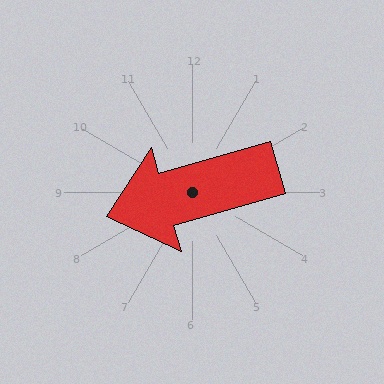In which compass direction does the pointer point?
West.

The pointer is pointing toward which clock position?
Roughly 8 o'clock.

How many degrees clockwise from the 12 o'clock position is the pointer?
Approximately 254 degrees.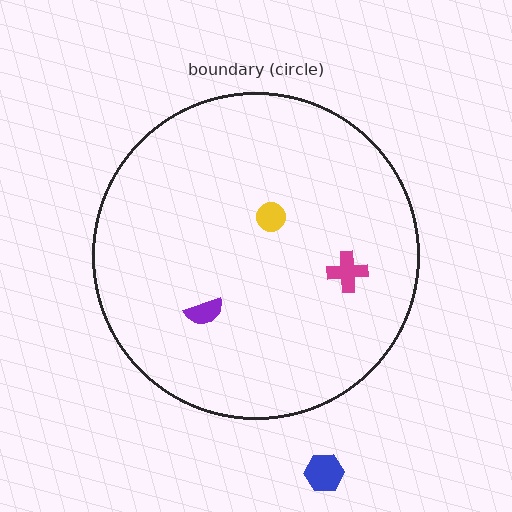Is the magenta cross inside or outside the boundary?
Inside.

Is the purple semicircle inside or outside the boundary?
Inside.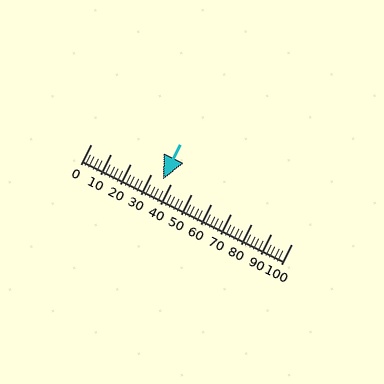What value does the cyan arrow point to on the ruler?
The cyan arrow points to approximately 36.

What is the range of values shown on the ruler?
The ruler shows values from 0 to 100.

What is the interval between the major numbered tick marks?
The major tick marks are spaced 10 units apart.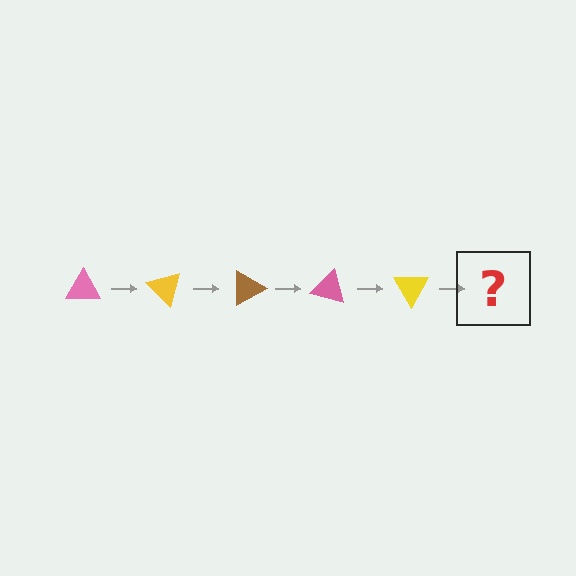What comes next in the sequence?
The next element should be a brown triangle, rotated 225 degrees from the start.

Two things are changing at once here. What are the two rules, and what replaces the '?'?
The two rules are that it rotates 45 degrees each step and the color cycles through pink, yellow, and brown. The '?' should be a brown triangle, rotated 225 degrees from the start.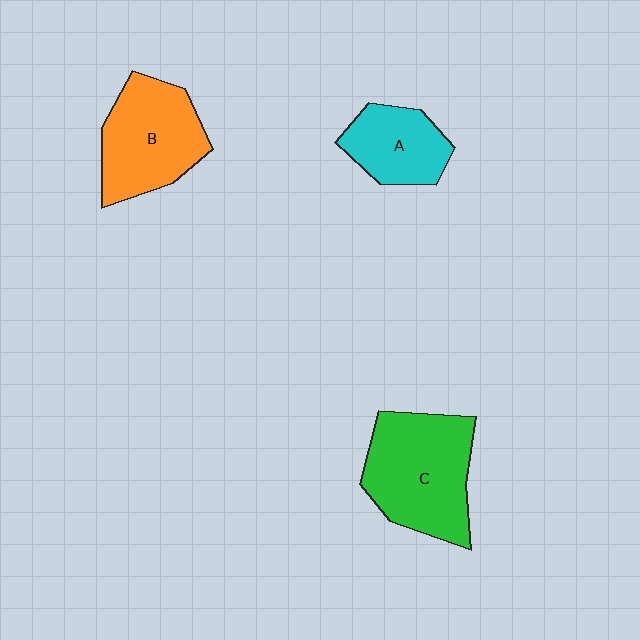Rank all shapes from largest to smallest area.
From largest to smallest: C (green), B (orange), A (cyan).